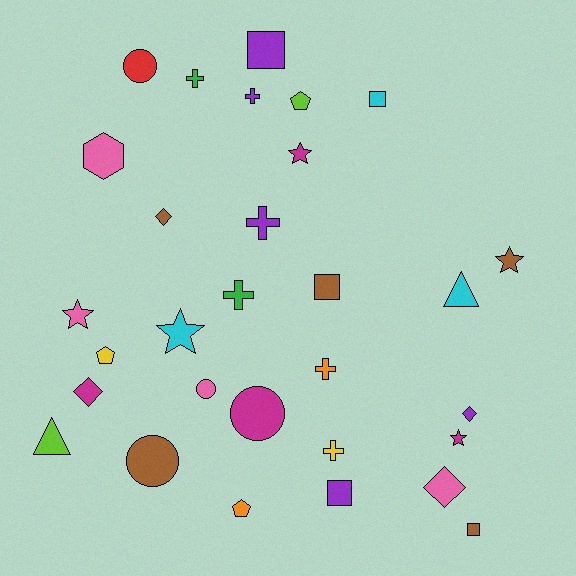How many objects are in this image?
There are 30 objects.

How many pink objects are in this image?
There are 4 pink objects.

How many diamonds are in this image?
There are 4 diamonds.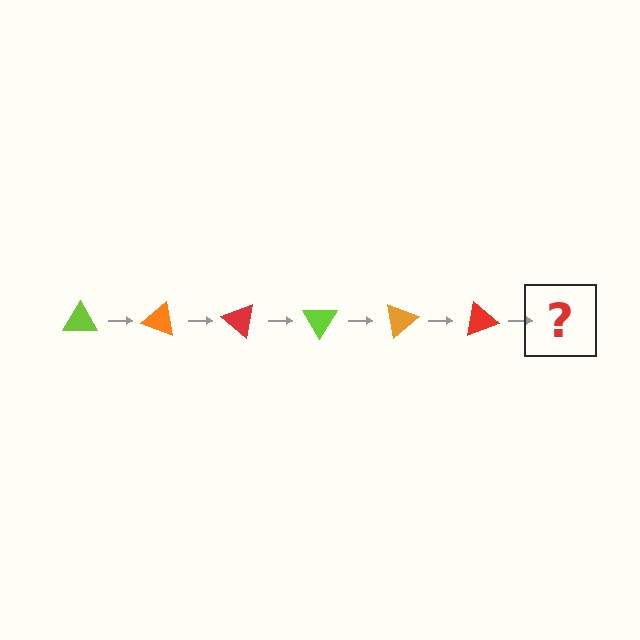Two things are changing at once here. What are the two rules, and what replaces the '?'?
The two rules are that it rotates 20 degrees each step and the color cycles through lime, orange, and red. The '?' should be a lime triangle, rotated 120 degrees from the start.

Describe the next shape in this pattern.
It should be a lime triangle, rotated 120 degrees from the start.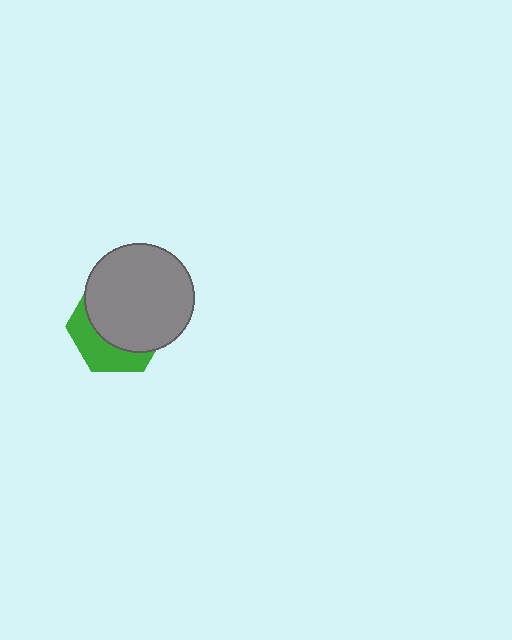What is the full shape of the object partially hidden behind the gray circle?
The partially hidden object is a green hexagon.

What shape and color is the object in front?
The object in front is a gray circle.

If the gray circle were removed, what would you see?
You would see the complete green hexagon.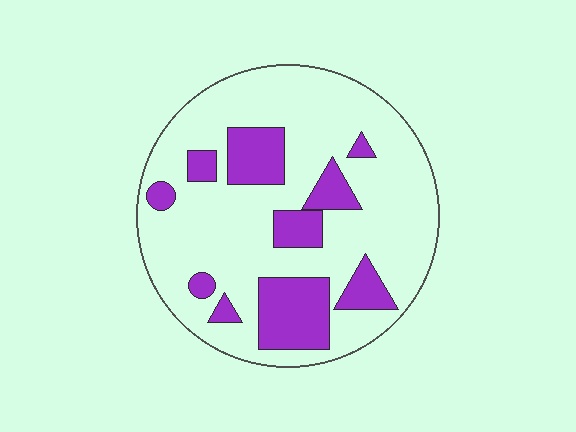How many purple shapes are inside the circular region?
10.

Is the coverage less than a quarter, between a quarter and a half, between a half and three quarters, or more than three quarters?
Less than a quarter.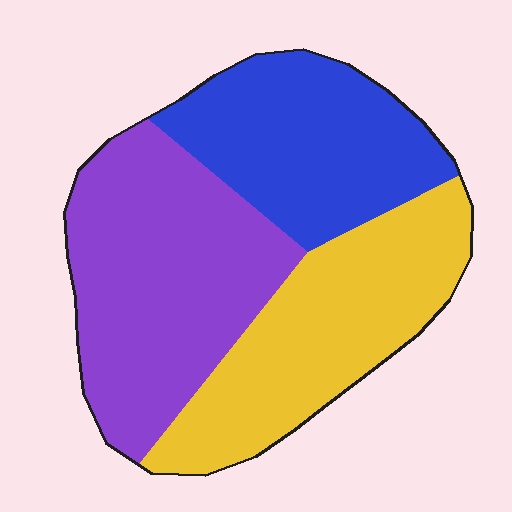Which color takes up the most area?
Purple, at roughly 40%.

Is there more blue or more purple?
Purple.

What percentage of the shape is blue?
Blue covers roughly 30% of the shape.